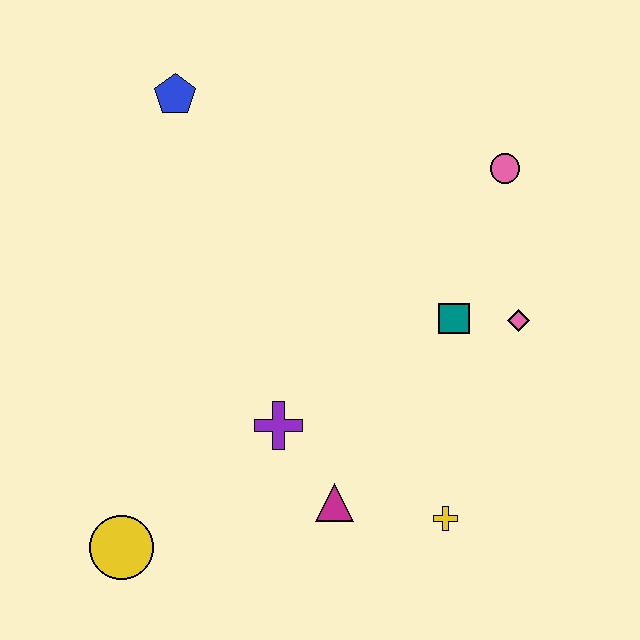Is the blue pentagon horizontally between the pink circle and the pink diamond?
No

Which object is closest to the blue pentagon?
The pink circle is closest to the blue pentagon.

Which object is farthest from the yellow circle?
The pink circle is farthest from the yellow circle.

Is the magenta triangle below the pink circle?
Yes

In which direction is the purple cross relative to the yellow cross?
The purple cross is to the left of the yellow cross.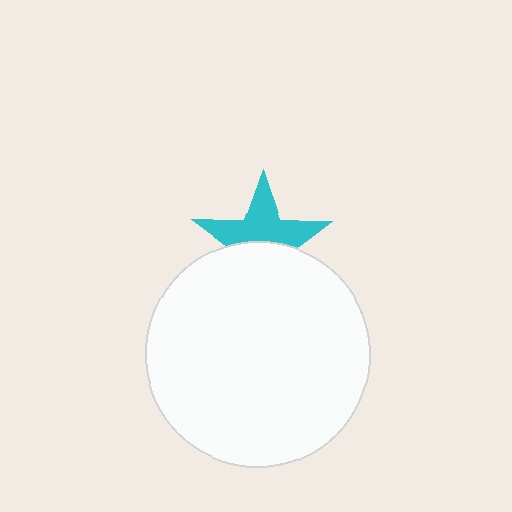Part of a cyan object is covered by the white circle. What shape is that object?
It is a star.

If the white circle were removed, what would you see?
You would see the complete cyan star.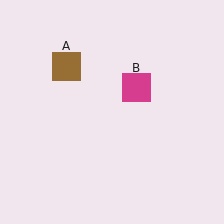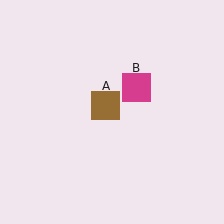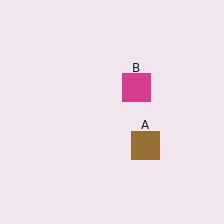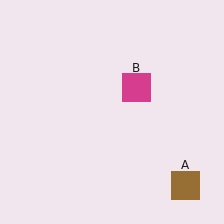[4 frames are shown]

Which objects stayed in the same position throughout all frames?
Magenta square (object B) remained stationary.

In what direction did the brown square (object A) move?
The brown square (object A) moved down and to the right.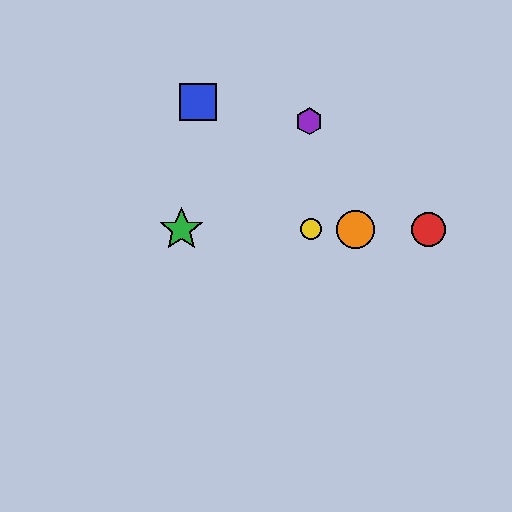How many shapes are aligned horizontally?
4 shapes (the red circle, the green star, the yellow circle, the orange circle) are aligned horizontally.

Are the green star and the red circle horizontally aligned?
Yes, both are at y≈229.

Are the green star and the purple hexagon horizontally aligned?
No, the green star is at y≈229 and the purple hexagon is at y≈121.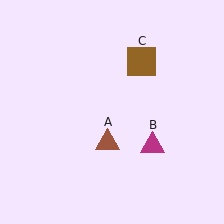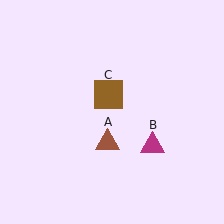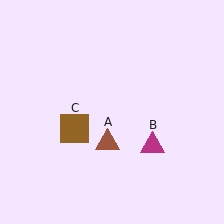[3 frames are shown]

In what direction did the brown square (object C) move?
The brown square (object C) moved down and to the left.